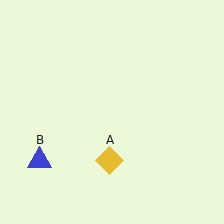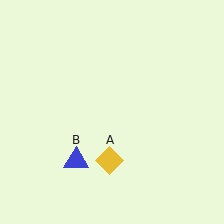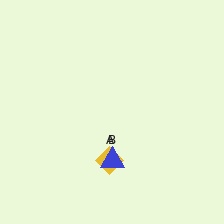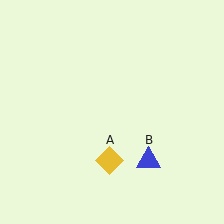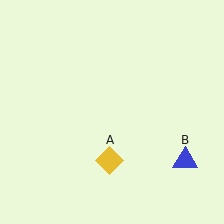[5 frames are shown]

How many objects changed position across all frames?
1 object changed position: blue triangle (object B).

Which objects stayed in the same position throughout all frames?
Yellow diamond (object A) remained stationary.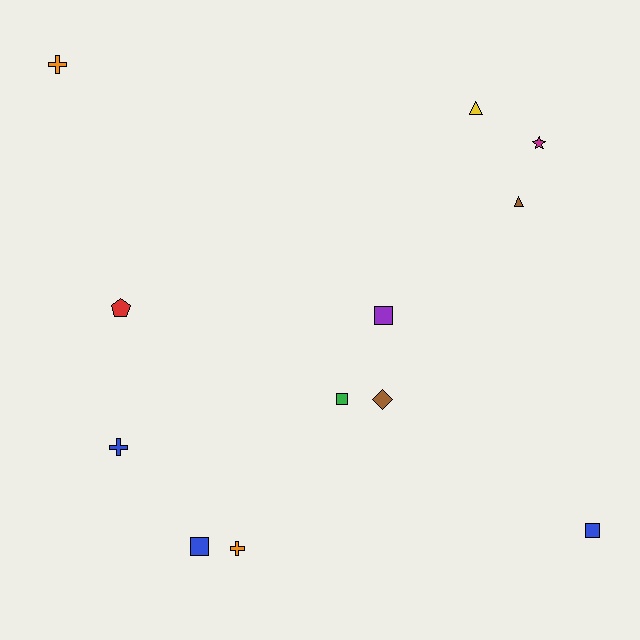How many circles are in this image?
There are no circles.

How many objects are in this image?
There are 12 objects.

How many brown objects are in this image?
There are 2 brown objects.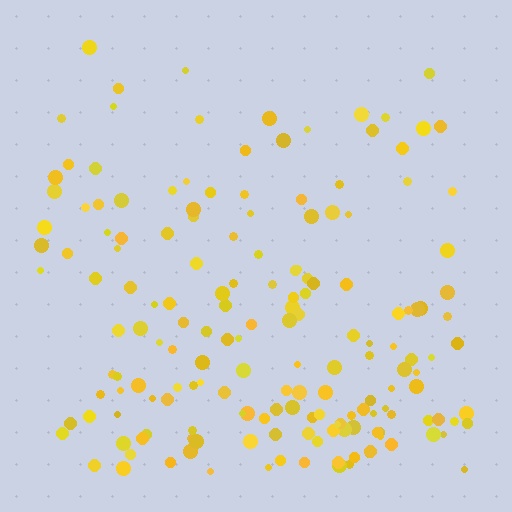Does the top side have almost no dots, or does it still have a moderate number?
Still a moderate number, just noticeably fewer than the bottom.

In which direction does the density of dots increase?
From top to bottom, with the bottom side densest.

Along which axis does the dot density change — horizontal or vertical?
Vertical.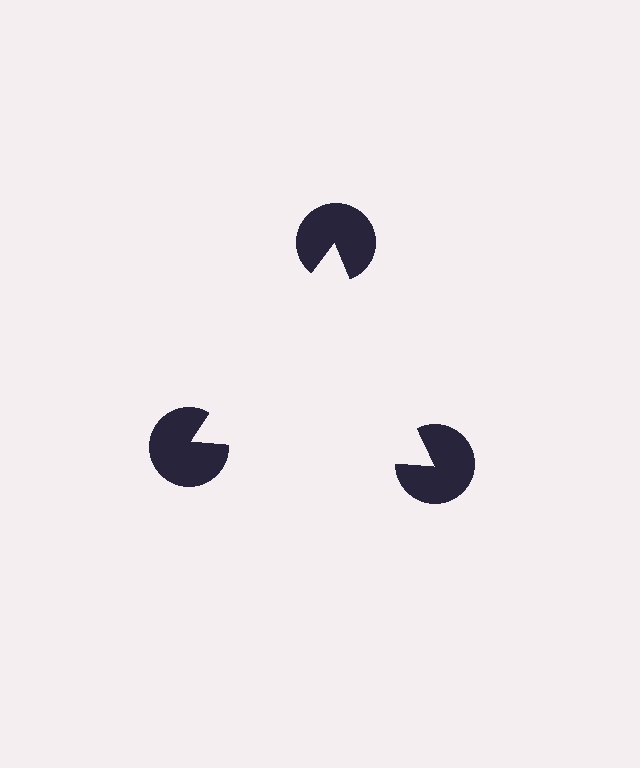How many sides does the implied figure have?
3 sides.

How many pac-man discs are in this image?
There are 3 — one at each vertex of the illusory triangle.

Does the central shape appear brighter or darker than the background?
It typically appears slightly brighter than the background, even though no actual brightness change is drawn.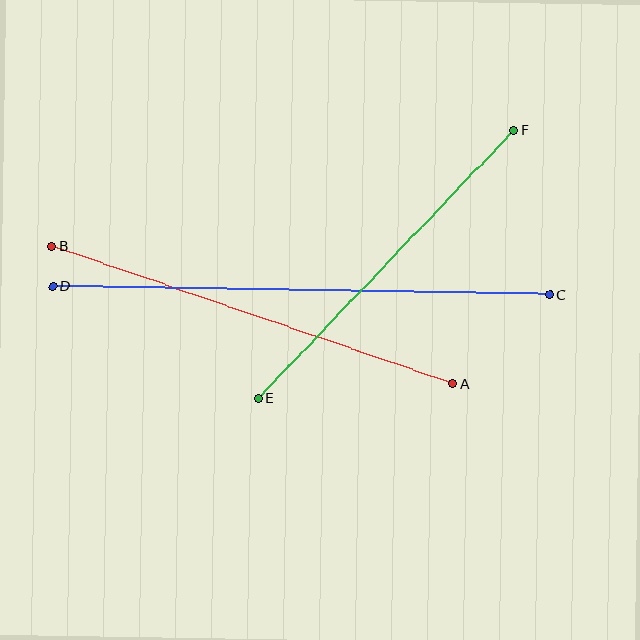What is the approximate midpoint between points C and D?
The midpoint is at approximately (301, 290) pixels.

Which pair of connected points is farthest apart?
Points C and D are farthest apart.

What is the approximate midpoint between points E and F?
The midpoint is at approximately (386, 264) pixels.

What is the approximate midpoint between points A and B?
The midpoint is at approximately (252, 315) pixels.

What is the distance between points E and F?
The distance is approximately 370 pixels.